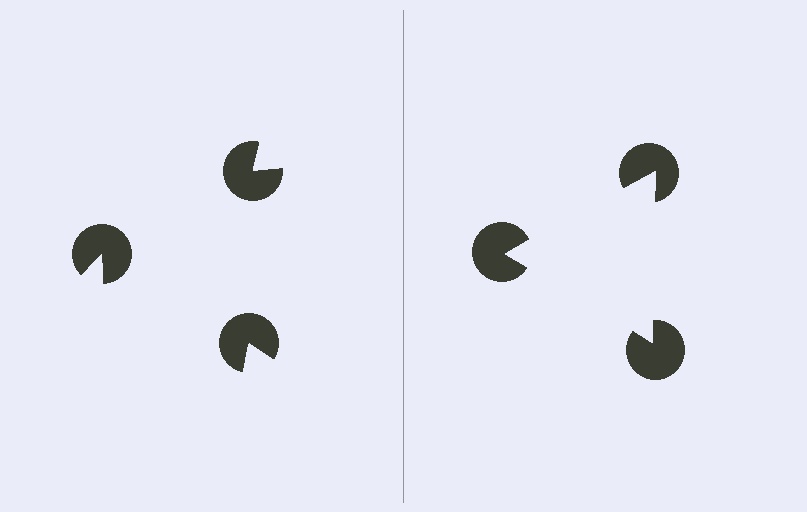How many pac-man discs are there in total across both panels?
6 — 3 on each side.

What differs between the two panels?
The pac-man discs are positioned identically on both sides; only the wedge orientations differ. On the right they align to a triangle; on the left they are misaligned.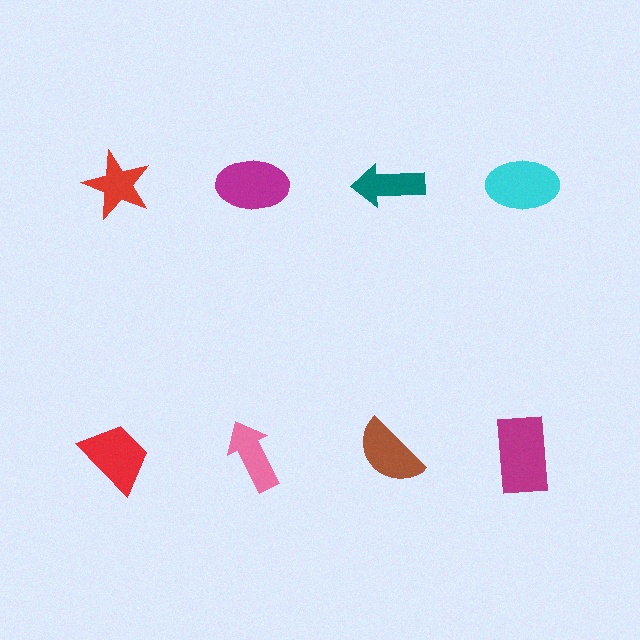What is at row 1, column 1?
A red star.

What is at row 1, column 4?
A cyan ellipse.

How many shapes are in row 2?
4 shapes.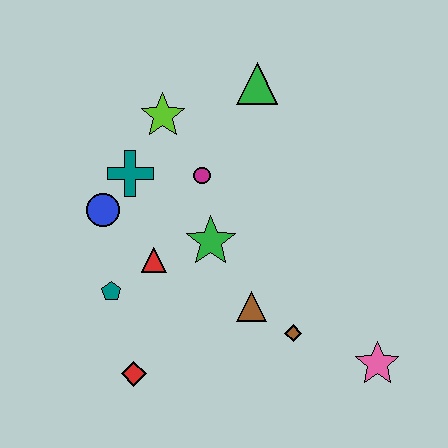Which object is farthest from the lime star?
The pink star is farthest from the lime star.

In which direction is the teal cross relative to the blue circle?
The teal cross is above the blue circle.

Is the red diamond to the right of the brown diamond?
No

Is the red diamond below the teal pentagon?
Yes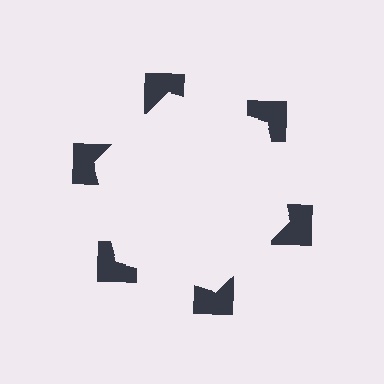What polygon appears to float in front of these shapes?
An illusory hexagon — its edges are inferred from the aligned wedge cuts in the notched squares, not physically drawn.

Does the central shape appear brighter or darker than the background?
It typically appears slightly brighter than the background, even though no actual brightness change is drawn.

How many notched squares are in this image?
There are 6 — one at each vertex of the illusory hexagon.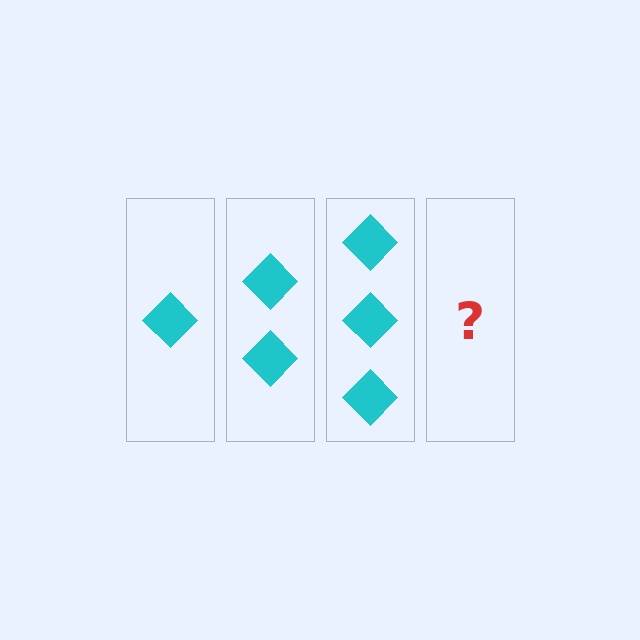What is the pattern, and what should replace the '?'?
The pattern is that each step adds one more diamond. The '?' should be 4 diamonds.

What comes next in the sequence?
The next element should be 4 diamonds.